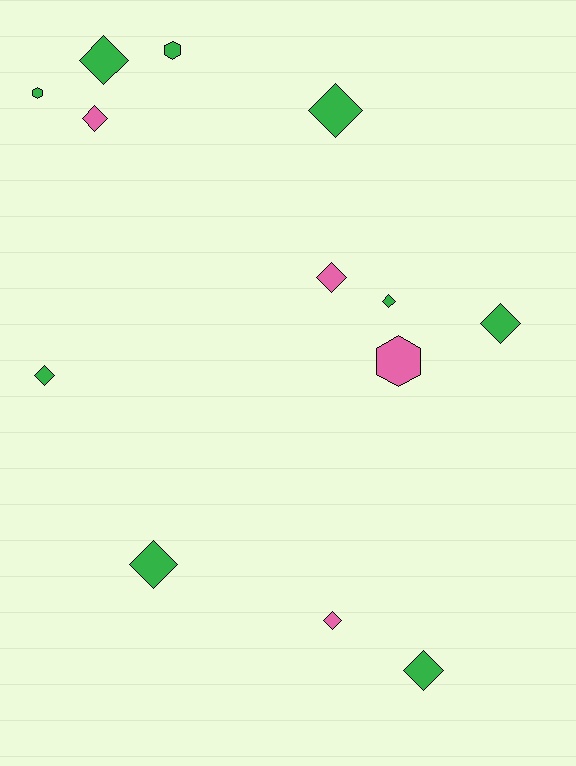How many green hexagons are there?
There are 2 green hexagons.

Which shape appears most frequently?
Diamond, with 10 objects.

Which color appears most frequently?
Green, with 9 objects.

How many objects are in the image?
There are 13 objects.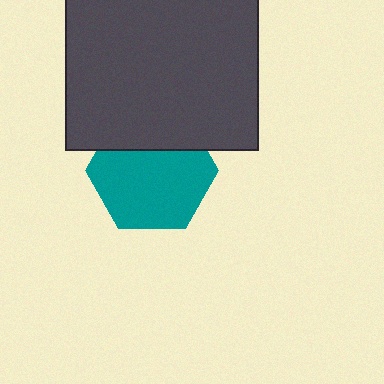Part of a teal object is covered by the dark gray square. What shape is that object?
It is a hexagon.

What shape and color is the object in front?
The object in front is a dark gray square.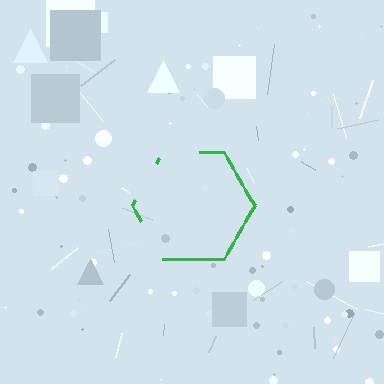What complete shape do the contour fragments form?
The contour fragments form a hexagon.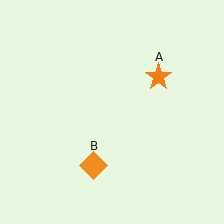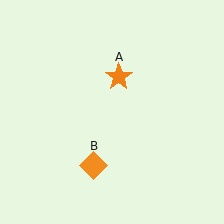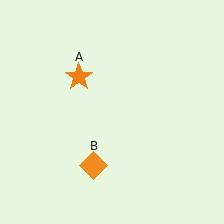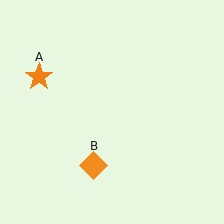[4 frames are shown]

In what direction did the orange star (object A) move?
The orange star (object A) moved left.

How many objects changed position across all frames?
1 object changed position: orange star (object A).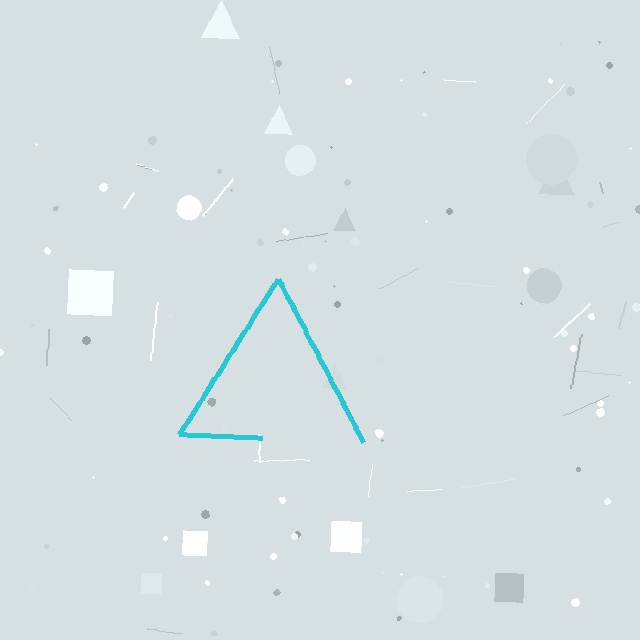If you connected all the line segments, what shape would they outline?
They would outline a triangle.